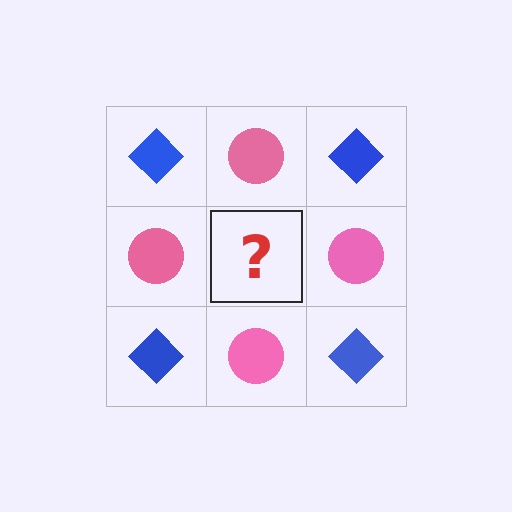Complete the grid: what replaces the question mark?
The question mark should be replaced with a blue diamond.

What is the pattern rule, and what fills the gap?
The rule is that it alternates blue diamond and pink circle in a checkerboard pattern. The gap should be filled with a blue diamond.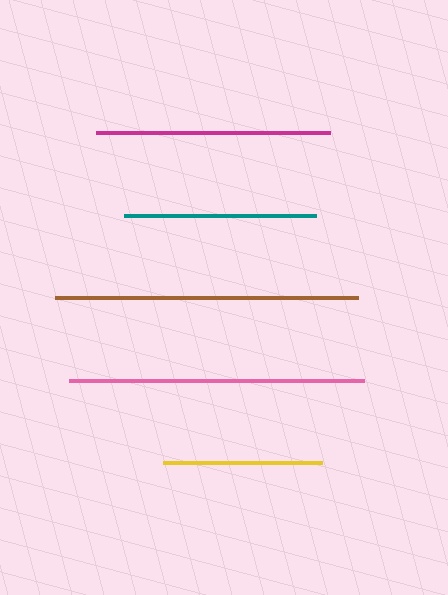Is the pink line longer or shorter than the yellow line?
The pink line is longer than the yellow line.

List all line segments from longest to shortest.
From longest to shortest: brown, pink, magenta, teal, yellow.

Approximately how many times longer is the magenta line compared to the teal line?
The magenta line is approximately 1.2 times the length of the teal line.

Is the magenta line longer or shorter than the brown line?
The brown line is longer than the magenta line.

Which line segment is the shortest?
The yellow line is the shortest at approximately 159 pixels.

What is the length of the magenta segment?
The magenta segment is approximately 234 pixels long.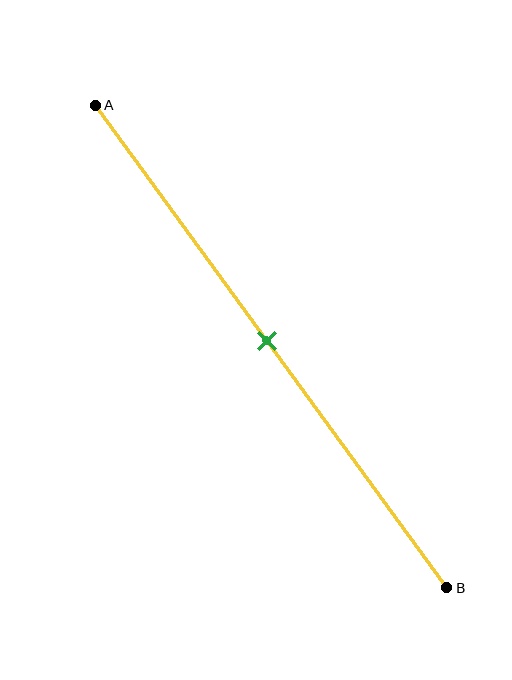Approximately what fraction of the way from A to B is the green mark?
The green mark is approximately 50% of the way from A to B.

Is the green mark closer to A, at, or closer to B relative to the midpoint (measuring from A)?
The green mark is approximately at the midpoint of segment AB.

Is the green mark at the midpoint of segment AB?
Yes, the mark is approximately at the midpoint.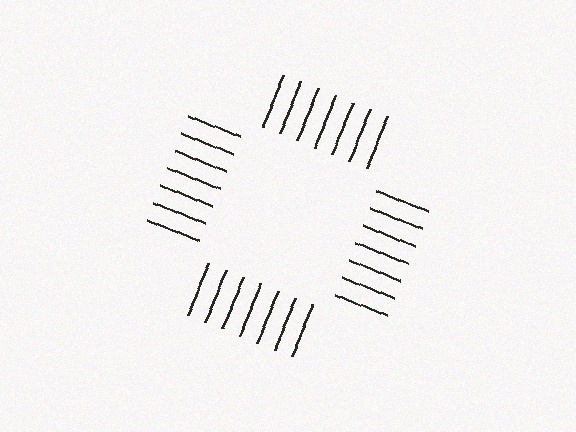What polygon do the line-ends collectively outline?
An illusory square — the line segments terminate on its edges but no continuous stroke is drawn.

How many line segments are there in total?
28 — 7 along each of the 4 edges.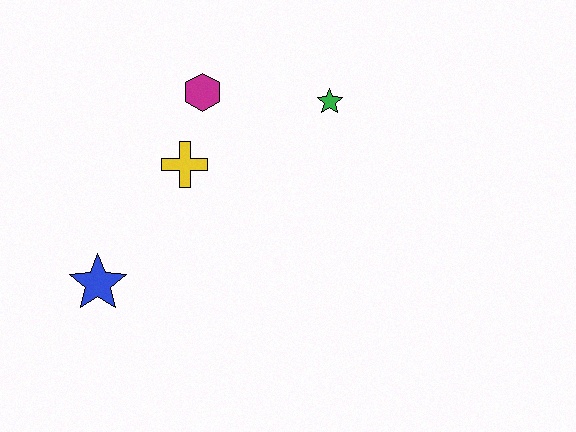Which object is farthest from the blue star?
The green star is farthest from the blue star.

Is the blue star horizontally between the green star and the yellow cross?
No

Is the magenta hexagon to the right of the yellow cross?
Yes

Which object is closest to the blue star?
The yellow cross is closest to the blue star.